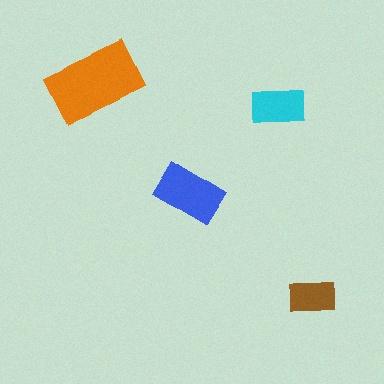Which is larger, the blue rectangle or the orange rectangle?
The orange one.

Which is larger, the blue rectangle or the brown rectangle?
The blue one.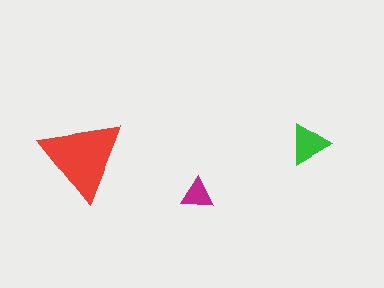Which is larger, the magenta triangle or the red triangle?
The red one.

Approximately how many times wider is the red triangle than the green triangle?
About 2 times wider.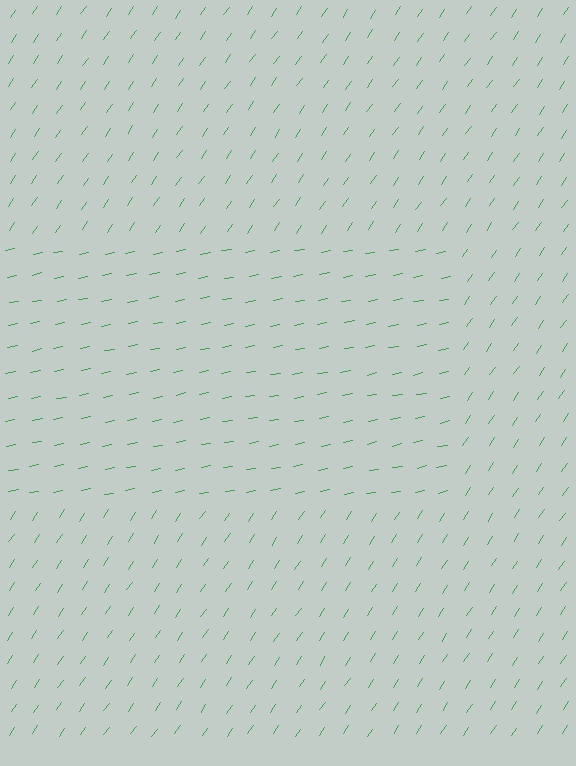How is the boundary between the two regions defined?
The boundary is defined purely by a change in line orientation (approximately 45 degrees difference). All lines are the same color and thickness.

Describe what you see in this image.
The image is filled with small green line segments. A rectangle region in the image has lines oriented differently from the surrounding lines, creating a visible texture boundary.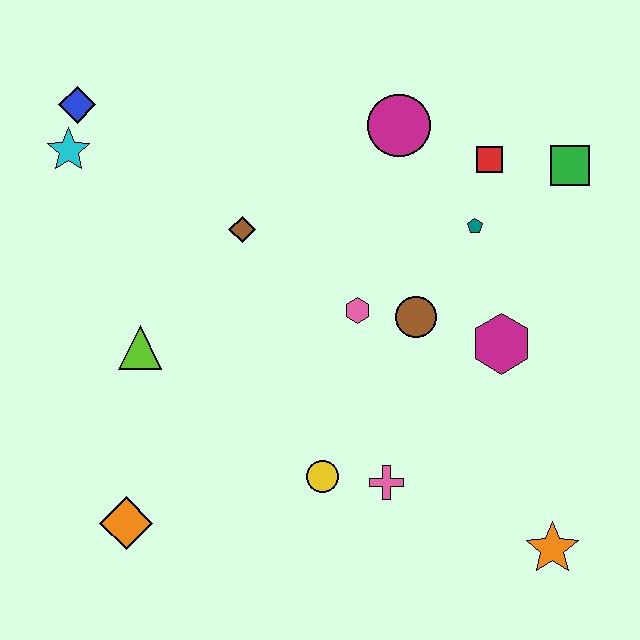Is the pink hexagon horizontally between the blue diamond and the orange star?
Yes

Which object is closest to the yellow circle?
The pink cross is closest to the yellow circle.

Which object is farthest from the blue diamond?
The orange star is farthest from the blue diamond.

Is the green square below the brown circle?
No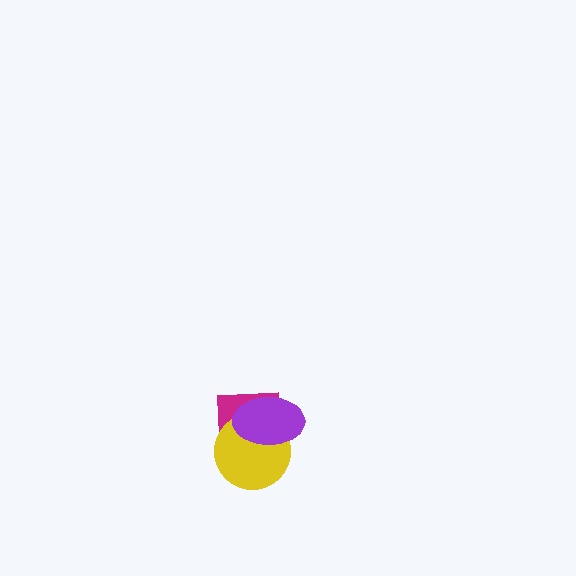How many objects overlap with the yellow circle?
2 objects overlap with the yellow circle.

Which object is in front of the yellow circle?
The purple ellipse is in front of the yellow circle.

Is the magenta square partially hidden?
Yes, it is partially covered by another shape.